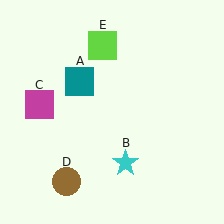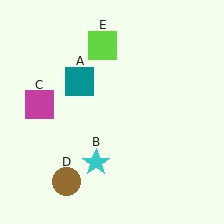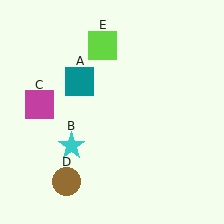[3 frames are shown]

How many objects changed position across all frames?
1 object changed position: cyan star (object B).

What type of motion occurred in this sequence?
The cyan star (object B) rotated clockwise around the center of the scene.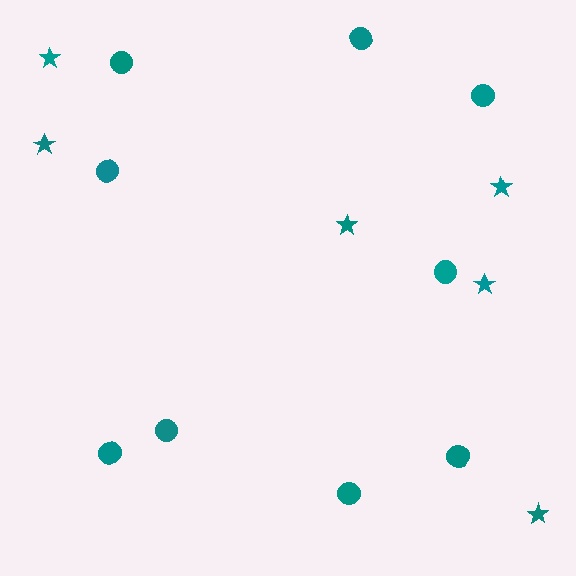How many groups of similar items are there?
There are 2 groups: one group of circles (9) and one group of stars (6).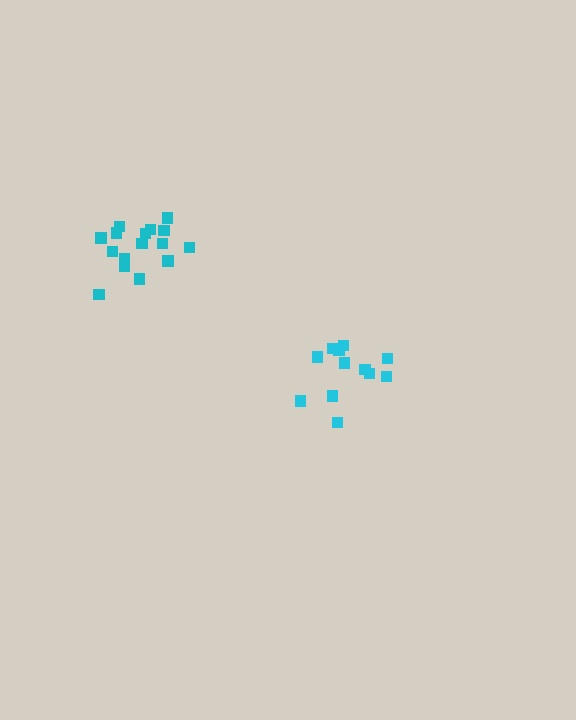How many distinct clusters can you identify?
There are 2 distinct clusters.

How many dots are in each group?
Group 1: 16 dots, Group 2: 12 dots (28 total).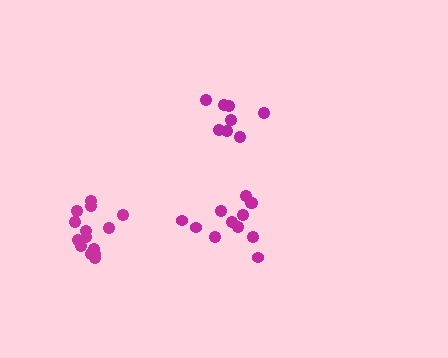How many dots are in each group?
Group 1: 8 dots, Group 2: 14 dots, Group 3: 12 dots (34 total).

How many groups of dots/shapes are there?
There are 3 groups.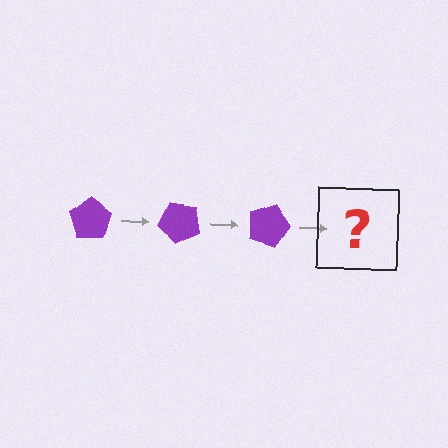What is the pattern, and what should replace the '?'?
The pattern is that the pentagon rotates 45 degrees each step. The '?' should be a purple pentagon rotated 135 degrees.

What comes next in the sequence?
The next element should be a purple pentagon rotated 135 degrees.